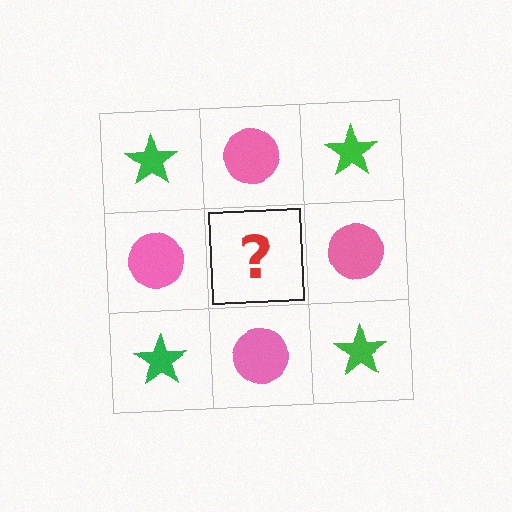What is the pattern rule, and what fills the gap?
The rule is that it alternates green star and pink circle in a checkerboard pattern. The gap should be filled with a green star.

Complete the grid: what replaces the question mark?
The question mark should be replaced with a green star.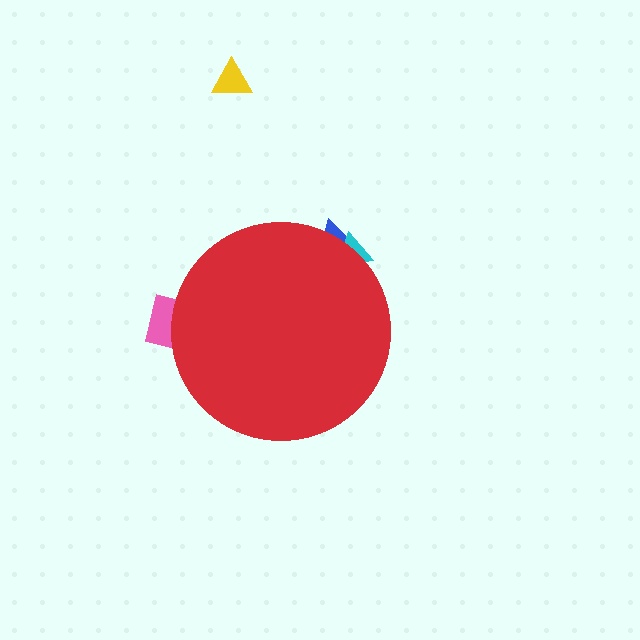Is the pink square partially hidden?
Yes, the pink square is partially hidden behind the red circle.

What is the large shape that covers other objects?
A red circle.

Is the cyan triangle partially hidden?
Yes, the cyan triangle is partially hidden behind the red circle.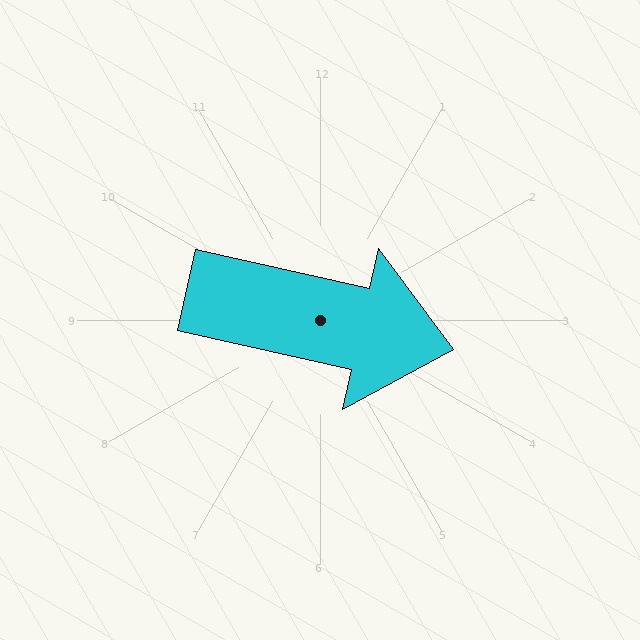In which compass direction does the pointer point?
East.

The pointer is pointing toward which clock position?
Roughly 3 o'clock.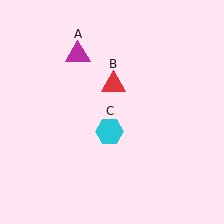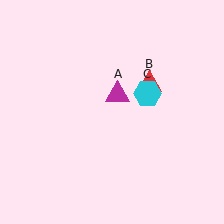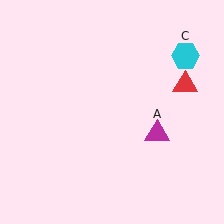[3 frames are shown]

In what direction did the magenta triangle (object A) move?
The magenta triangle (object A) moved down and to the right.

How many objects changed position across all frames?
3 objects changed position: magenta triangle (object A), red triangle (object B), cyan hexagon (object C).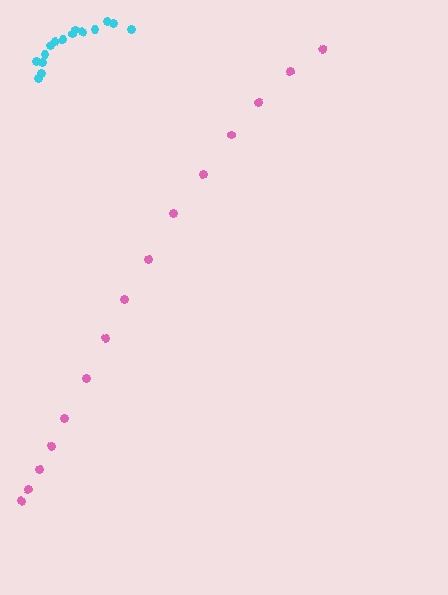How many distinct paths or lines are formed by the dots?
There are 2 distinct paths.